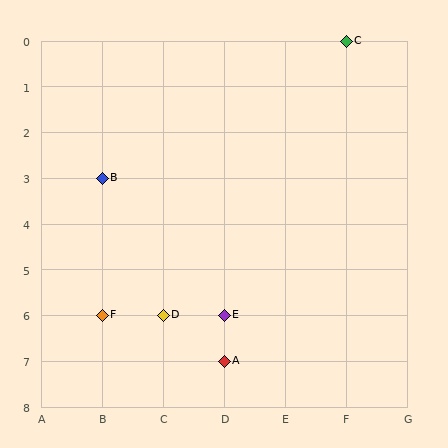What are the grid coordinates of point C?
Point C is at grid coordinates (F, 0).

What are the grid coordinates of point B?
Point B is at grid coordinates (B, 3).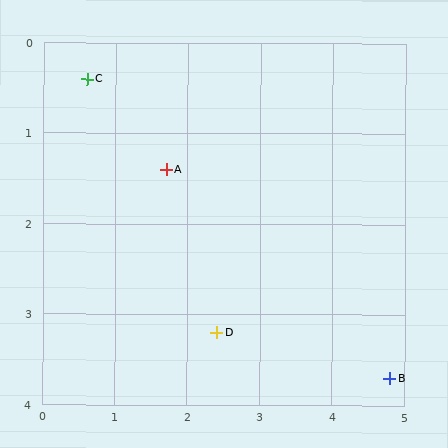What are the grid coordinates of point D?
Point D is at approximately (2.4, 3.2).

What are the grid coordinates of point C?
Point C is at approximately (0.6, 0.4).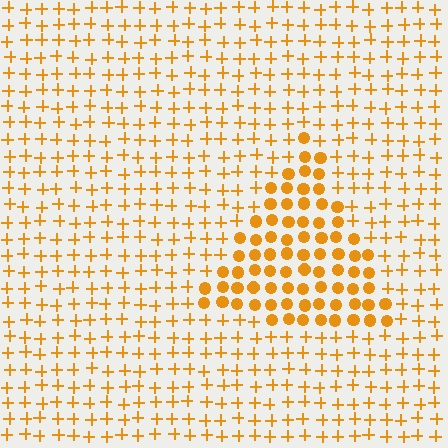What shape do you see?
I see a triangle.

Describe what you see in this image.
The image is filled with small orange elements arranged in a uniform grid. A triangle-shaped region contains circles, while the surrounding area contains plus signs. The boundary is defined purely by the change in element shape.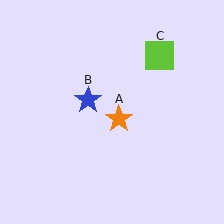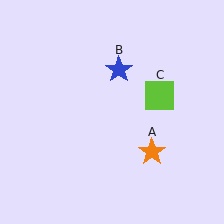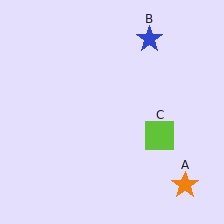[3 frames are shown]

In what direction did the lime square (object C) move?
The lime square (object C) moved down.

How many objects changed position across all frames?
3 objects changed position: orange star (object A), blue star (object B), lime square (object C).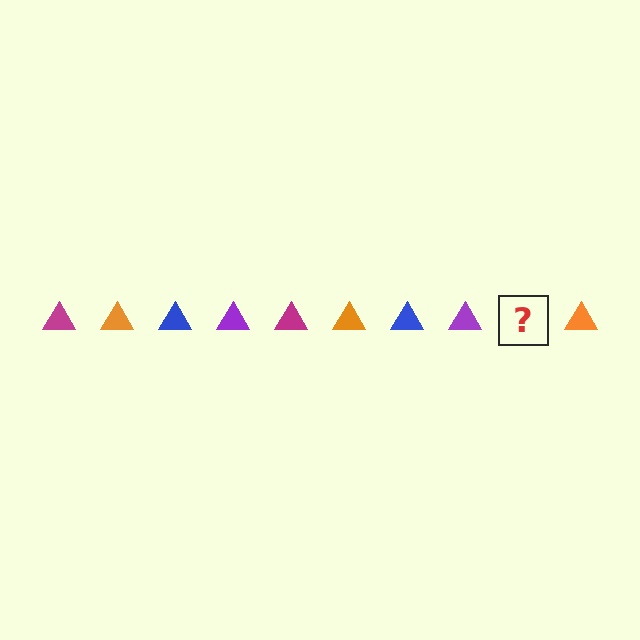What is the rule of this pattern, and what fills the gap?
The rule is that the pattern cycles through magenta, orange, blue, purple triangles. The gap should be filled with a magenta triangle.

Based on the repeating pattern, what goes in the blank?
The blank should be a magenta triangle.